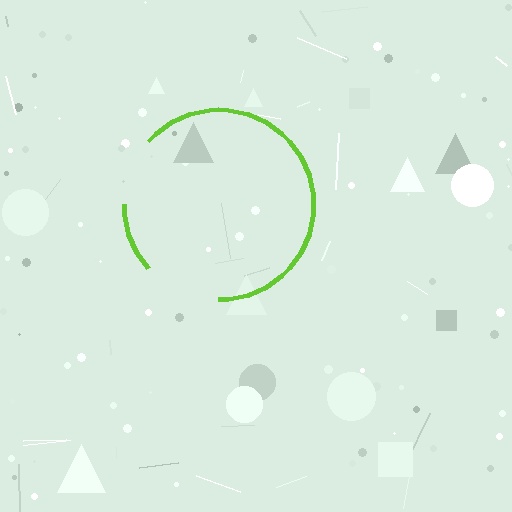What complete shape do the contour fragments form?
The contour fragments form a circle.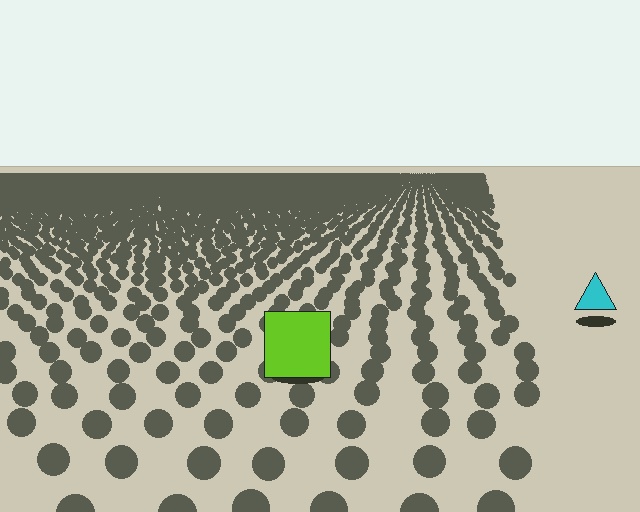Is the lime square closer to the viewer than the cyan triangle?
Yes. The lime square is closer — you can tell from the texture gradient: the ground texture is coarser near it.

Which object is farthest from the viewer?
The cyan triangle is farthest from the viewer. It appears smaller and the ground texture around it is denser.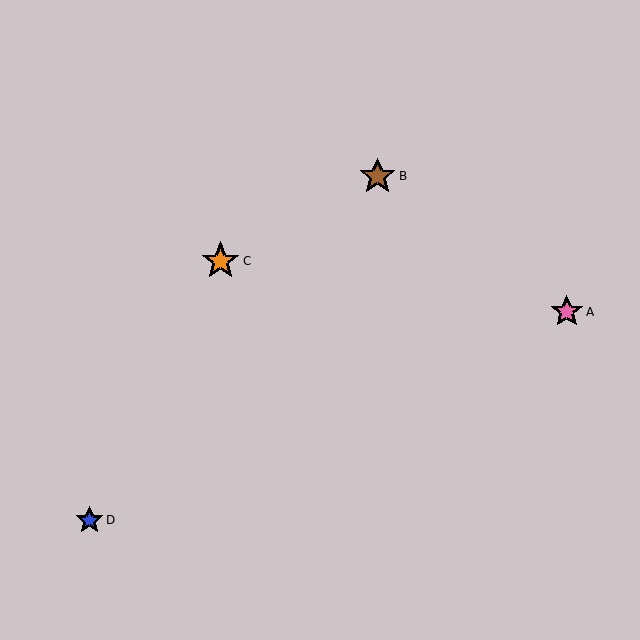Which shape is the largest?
The orange star (labeled C) is the largest.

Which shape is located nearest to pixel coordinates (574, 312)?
The pink star (labeled A) at (567, 312) is nearest to that location.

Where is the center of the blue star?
The center of the blue star is at (89, 520).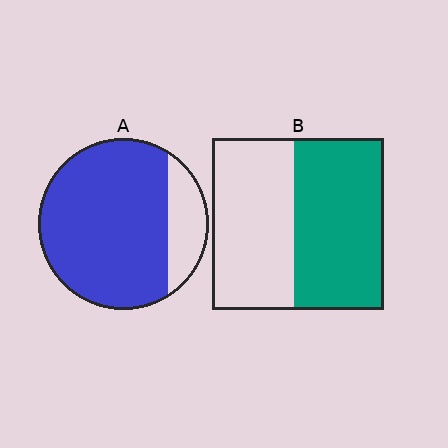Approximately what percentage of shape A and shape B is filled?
A is approximately 80% and B is approximately 50%.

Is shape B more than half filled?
Roughly half.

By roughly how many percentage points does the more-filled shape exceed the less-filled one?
By roughly 30 percentage points (A over B).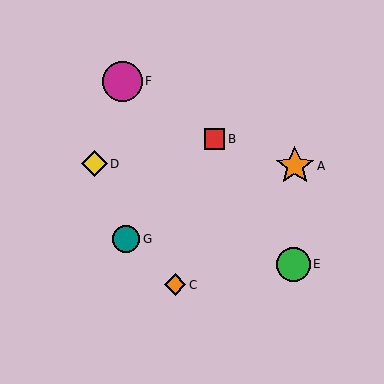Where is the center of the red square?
The center of the red square is at (214, 139).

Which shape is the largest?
The magenta circle (labeled F) is the largest.